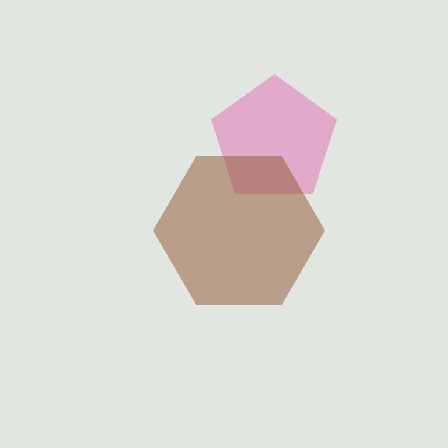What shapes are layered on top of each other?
The layered shapes are: a pink pentagon, a brown hexagon.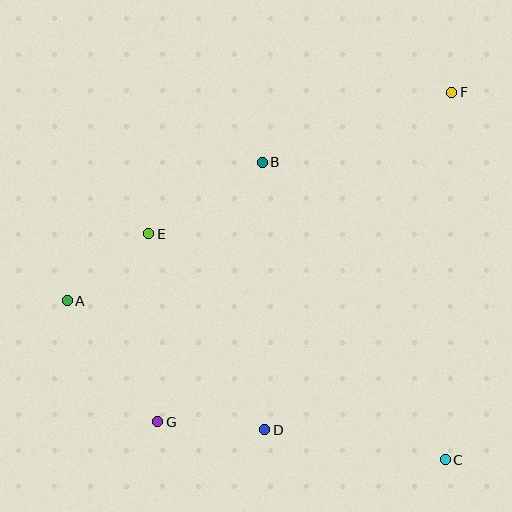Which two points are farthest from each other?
Points F and G are farthest from each other.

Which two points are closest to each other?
Points A and E are closest to each other.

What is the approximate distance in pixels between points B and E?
The distance between B and E is approximately 134 pixels.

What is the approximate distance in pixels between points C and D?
The distance between C and D is approximately 183 pixels.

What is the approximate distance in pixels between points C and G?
The distance between C and G is approximately 290 pixels.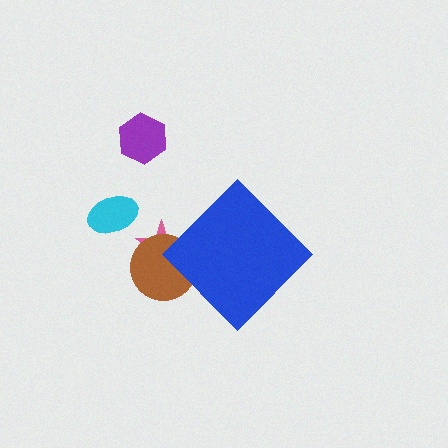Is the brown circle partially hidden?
Yes, the brown circle is partially hidden behind the blue diamond.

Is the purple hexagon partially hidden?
No, the purple hexagon is fully visible.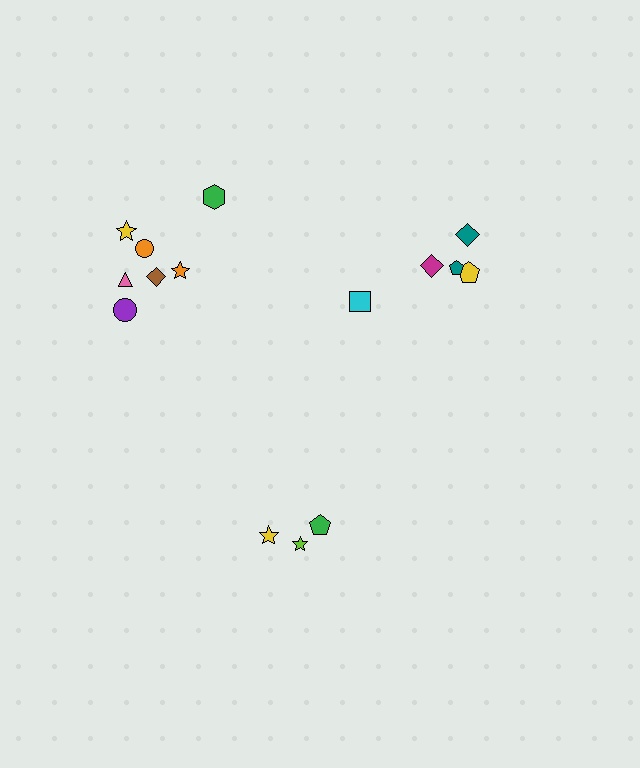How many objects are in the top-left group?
There are 7 objects.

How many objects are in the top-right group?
There are 5 objects.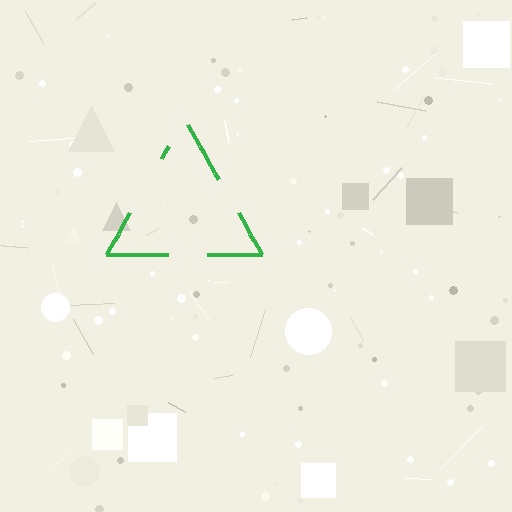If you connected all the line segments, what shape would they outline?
They would outline a triangle.